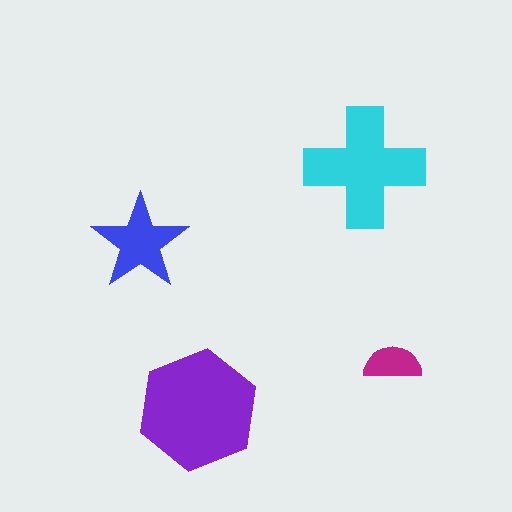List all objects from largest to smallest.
The purple hexagon, the cyan cross, the blue star, the magenta semicircle.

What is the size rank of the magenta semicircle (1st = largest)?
4th.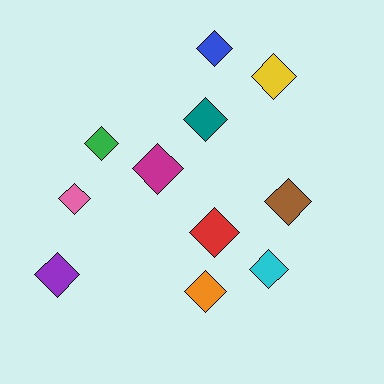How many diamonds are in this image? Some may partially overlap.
There are 11 diamonds.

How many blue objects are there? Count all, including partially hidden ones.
There is 1 blue object.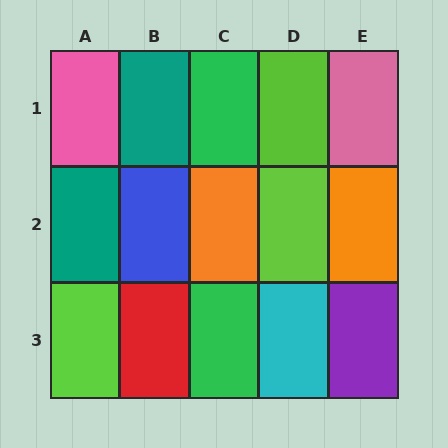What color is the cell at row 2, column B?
Blue.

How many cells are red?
1 cell is red.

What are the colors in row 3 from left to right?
Lime, red, green, cyan, purple.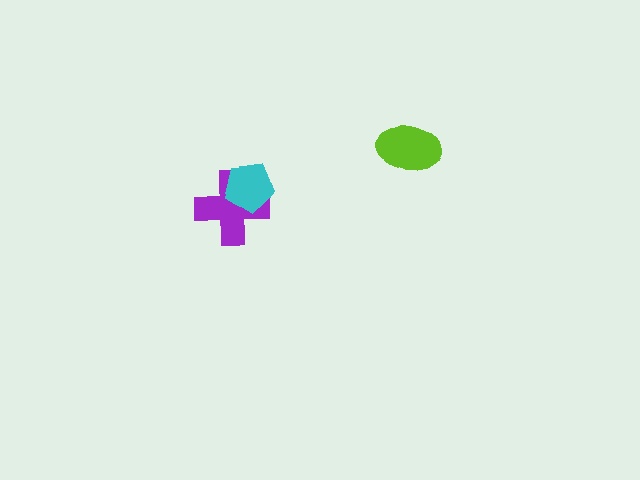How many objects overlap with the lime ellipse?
0 objects overlap with the lime ellipse.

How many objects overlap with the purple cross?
1 object overlaps with the purple cross.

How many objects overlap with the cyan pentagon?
1 object overlaps with the cyan pentagon.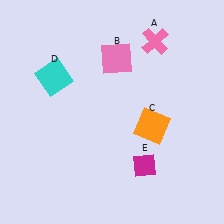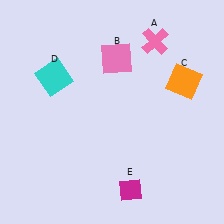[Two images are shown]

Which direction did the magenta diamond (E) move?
The magenta diamond (E) moved down.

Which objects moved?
The objects that moved are: the orange square (C), the magenta diamond (E).